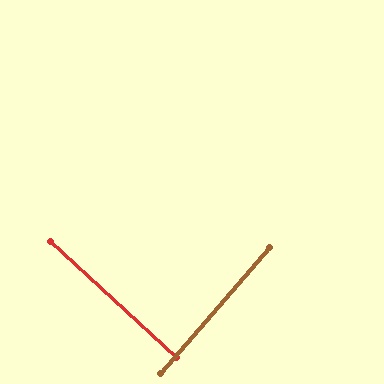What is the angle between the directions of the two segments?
Approximately 88 degrees.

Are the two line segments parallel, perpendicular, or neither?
Perpendicular — they meet at approximately 88°.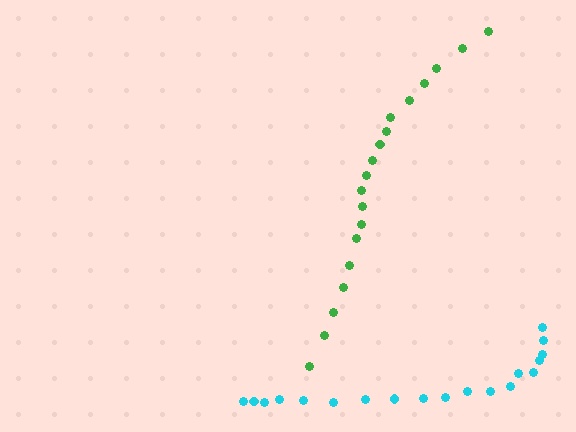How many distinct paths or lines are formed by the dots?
There are 2 distinct paths.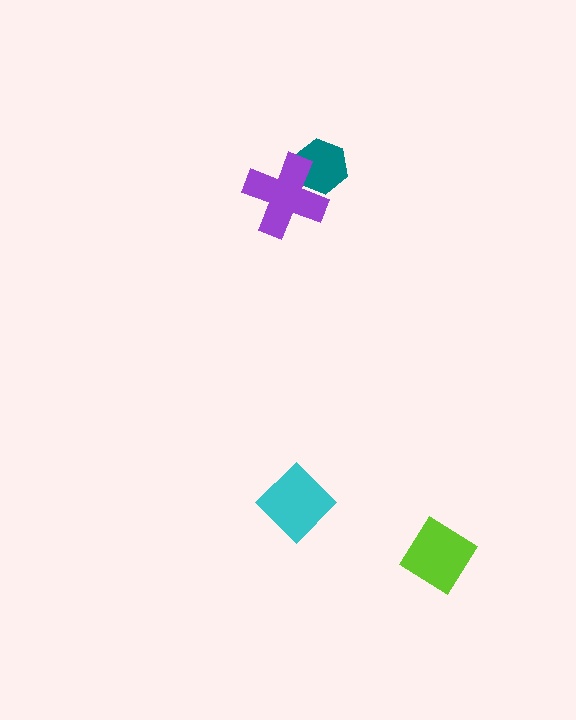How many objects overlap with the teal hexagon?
1 object overlaps with the teal hexagon.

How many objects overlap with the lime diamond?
0 objects overlap with the lime diamond.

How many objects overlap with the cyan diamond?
0 objects overlap with the cyan diamond.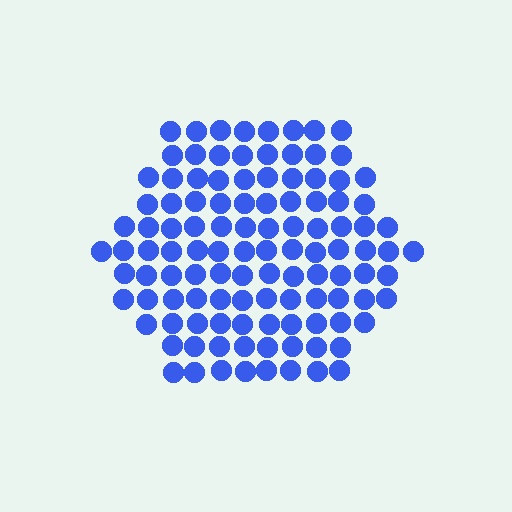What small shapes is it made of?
It is made of small circles.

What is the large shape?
The large shape is a hexagon.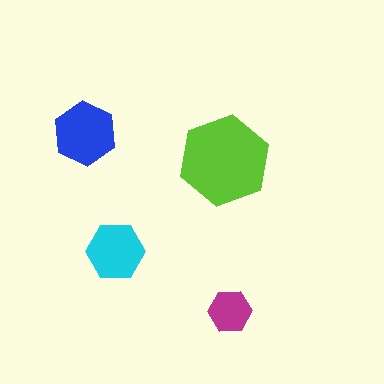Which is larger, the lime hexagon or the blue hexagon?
The lime one.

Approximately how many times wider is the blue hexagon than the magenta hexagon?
About 1.5 times wider.